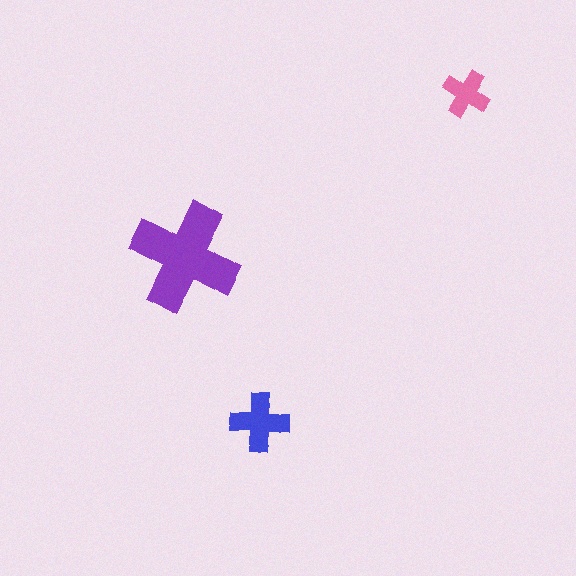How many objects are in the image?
There are 3 objects in the image.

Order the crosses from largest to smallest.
the purple one, the blue one, the pink one.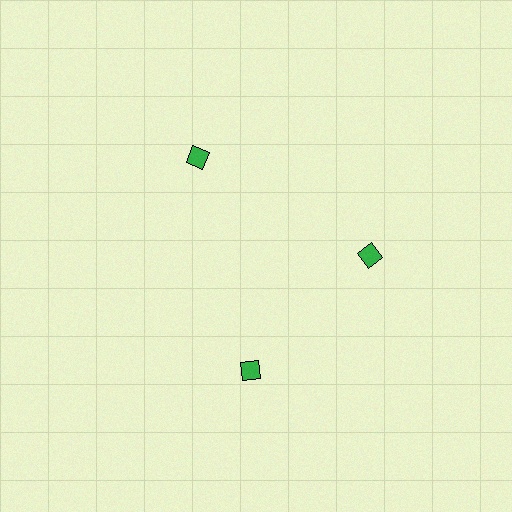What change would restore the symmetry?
The symmetry would be restored by rotating it back into even spacing with its neighbors so that all 3 diamonds sit at equal angles and equal distance from the center.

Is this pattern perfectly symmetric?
No. The 3 green diamonds are arranged in a ring, but one element near the 7 o'clock position is rotated out of alignment along the ring, breaking the 3-fold rotational symmetry.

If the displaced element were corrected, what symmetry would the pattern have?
It would have 3-fold rotational symmetry — the pattern would map onto itself every 120 degrees.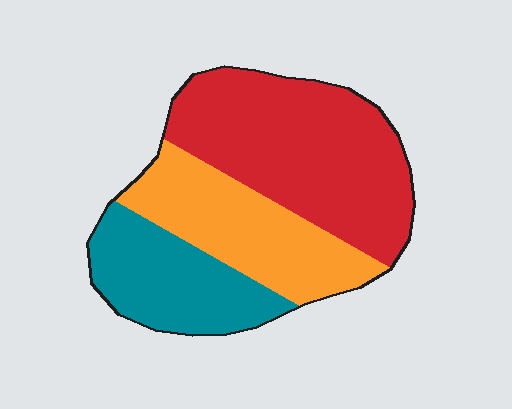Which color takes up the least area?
Teal, at roughly 25%.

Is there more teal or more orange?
Orange.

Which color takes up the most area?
Red, at roughly 45%.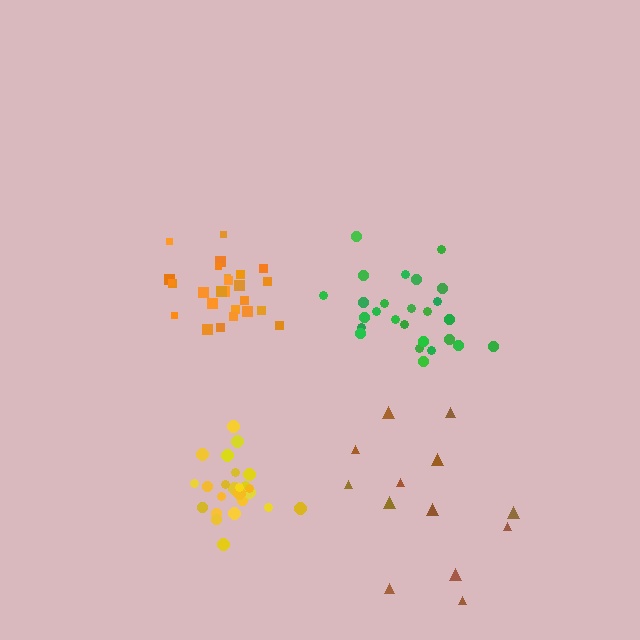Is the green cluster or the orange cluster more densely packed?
Orange.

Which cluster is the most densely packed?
Yellow.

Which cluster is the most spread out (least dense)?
Brown.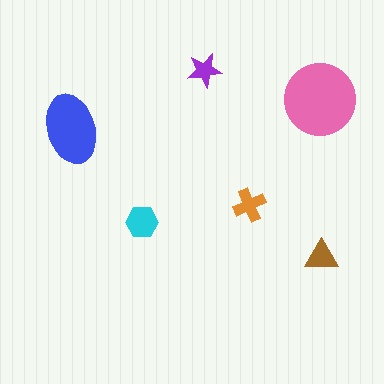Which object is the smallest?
The purple star.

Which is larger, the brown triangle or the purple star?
The brown triangle.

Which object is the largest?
The pink circle.